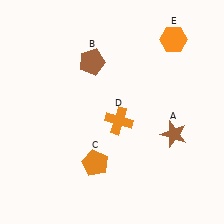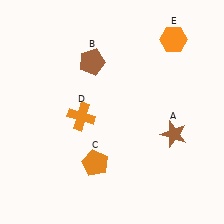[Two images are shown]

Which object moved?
The orange cross (D) moved left.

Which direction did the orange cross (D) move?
The orange cross (D) moved left.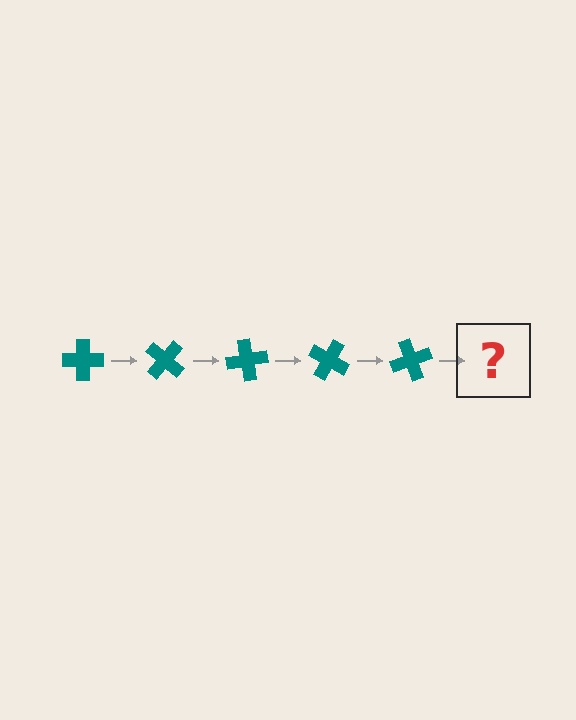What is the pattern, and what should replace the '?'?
The pattern is that the cross rotates 40 degrees each step. The '?' should be a teal cross rotated 200 degrees.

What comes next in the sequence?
The next element should be a teal cross rotated 200 degrees.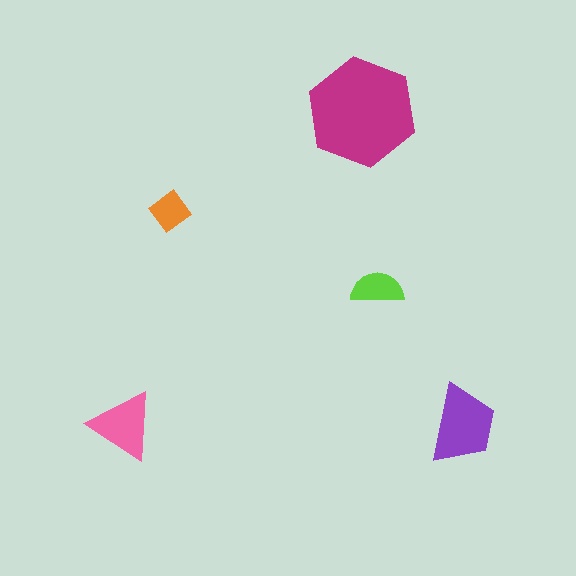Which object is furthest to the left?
The pink triangle is leftmost.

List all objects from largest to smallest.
The magenta hexagon, the purple trapezoid, the pink triangle, the lime semicircle, the orange diamond.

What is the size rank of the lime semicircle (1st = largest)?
4th.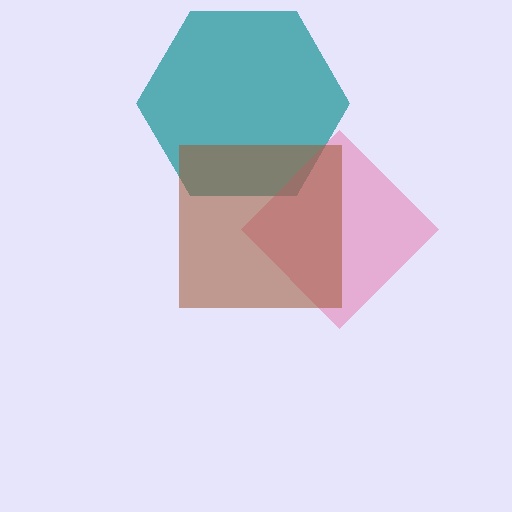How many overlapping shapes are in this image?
There are 3 overlapping shapes in the image.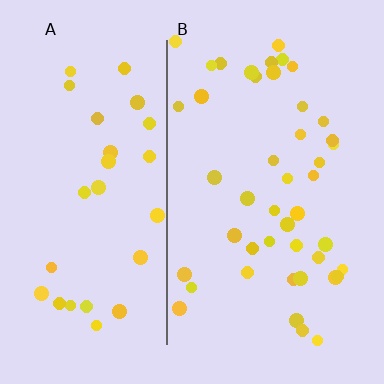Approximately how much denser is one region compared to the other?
Approximately 1.6× — region B over region A.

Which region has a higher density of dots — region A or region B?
B (the right).